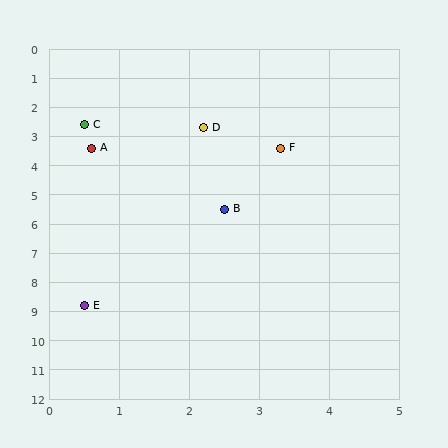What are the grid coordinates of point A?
Point A is at approximately (0.6, 3.4).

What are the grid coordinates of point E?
Point E is at approximately (0.5, 8.8).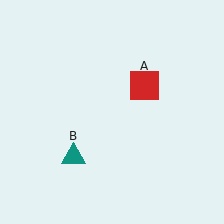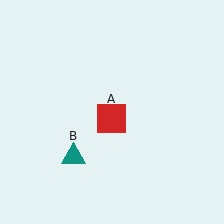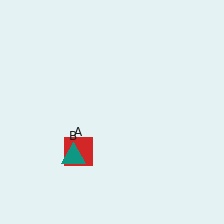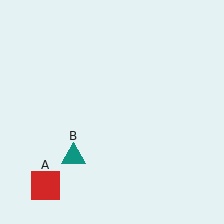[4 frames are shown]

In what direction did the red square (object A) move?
The red square (object A) moved down and to the left.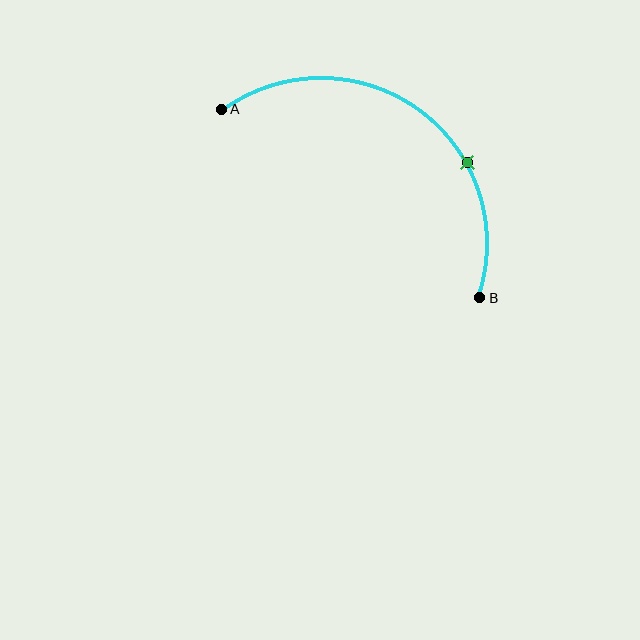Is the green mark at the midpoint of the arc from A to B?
No. The green mark lies on the arc but is closer to endpoint B. The arc midpoint would be at the point on the curve equidistant along the arc from both A and B.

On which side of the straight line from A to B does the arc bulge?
The arc bulges above and to the right of the straight line connecting A and B.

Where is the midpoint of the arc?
The arc midpoint is the point on the curve farthest from the straight line joining A and B. It sits above and to the right of that line.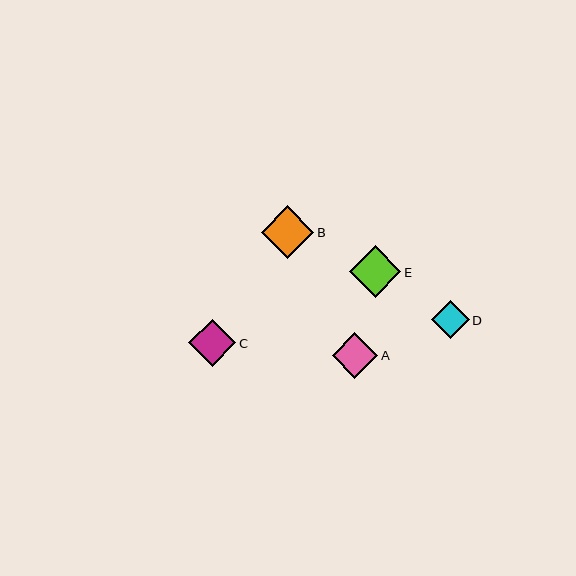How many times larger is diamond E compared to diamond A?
Diamond E is approximately 1.1 times the size of diamond A.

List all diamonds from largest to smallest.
From largest to smallest: B, E, C, A, D.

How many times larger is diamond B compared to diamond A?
Diamond B is approximately 1.2 times the size of diamond A.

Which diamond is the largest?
Diamond B is the largest with a size of approximately 53 pixels.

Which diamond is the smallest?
Diamond D is the smallest with a size of approximately 38 pixels.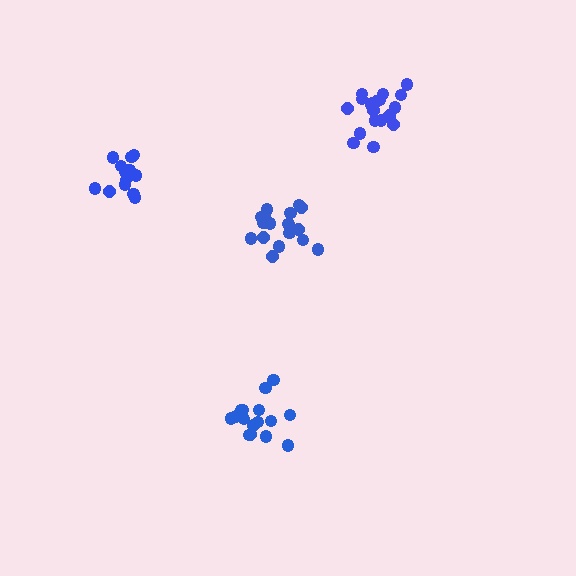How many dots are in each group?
Group 1: 17 dots, Group 2: 19 dots, Group 3: 13 dots, Group 4: 16 dots (65 total).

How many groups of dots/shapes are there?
There are 4 groups.